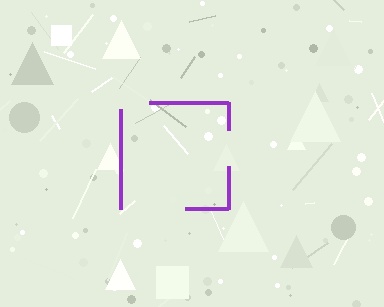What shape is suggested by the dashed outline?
The dashed outline suggests a square.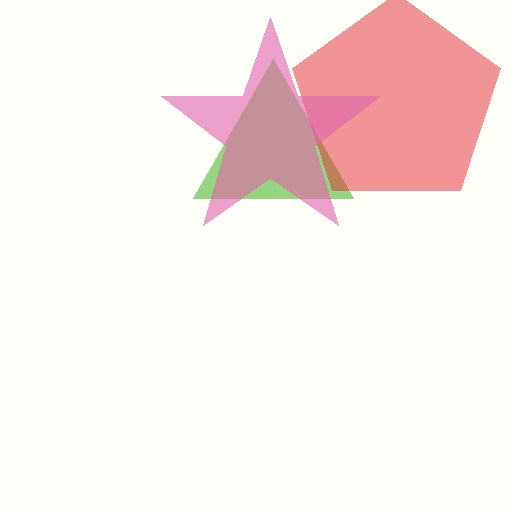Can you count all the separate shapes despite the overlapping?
Yes, there are 3 separate shapes.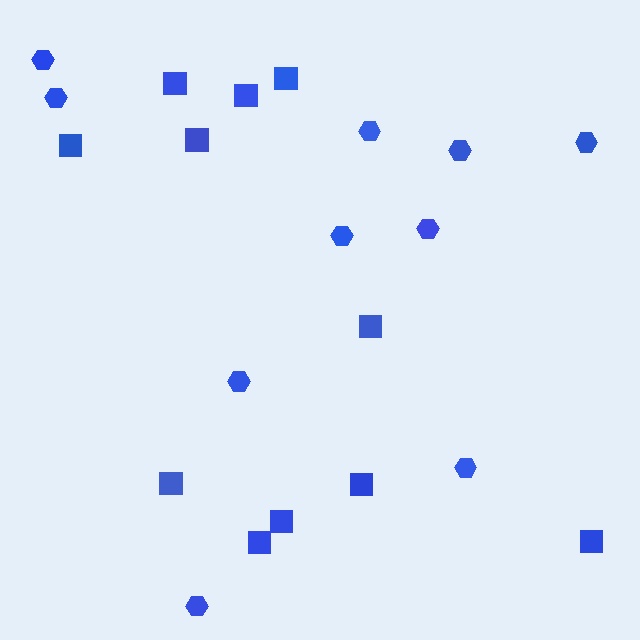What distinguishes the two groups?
There are 2 groups: one group of hexagons (10) and one group of squares (11).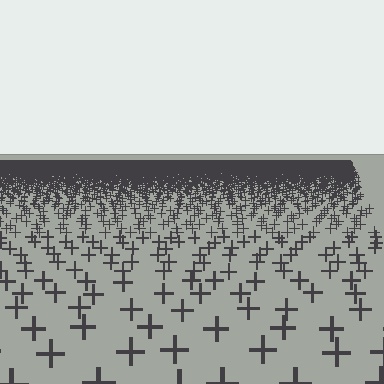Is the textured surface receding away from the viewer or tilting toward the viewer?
The surface is receding away from the viewer. Texture elements get smaller and denser toward the top.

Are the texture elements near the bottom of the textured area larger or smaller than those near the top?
Larger. Near the bottom, elements are closer to the viewer and appear at a bigger on-screen size.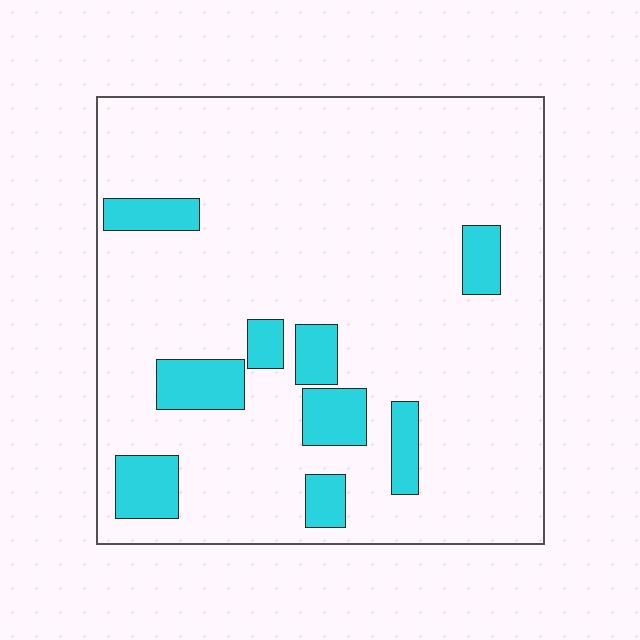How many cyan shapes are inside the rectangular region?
9.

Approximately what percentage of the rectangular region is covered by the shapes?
Approximately 15%.